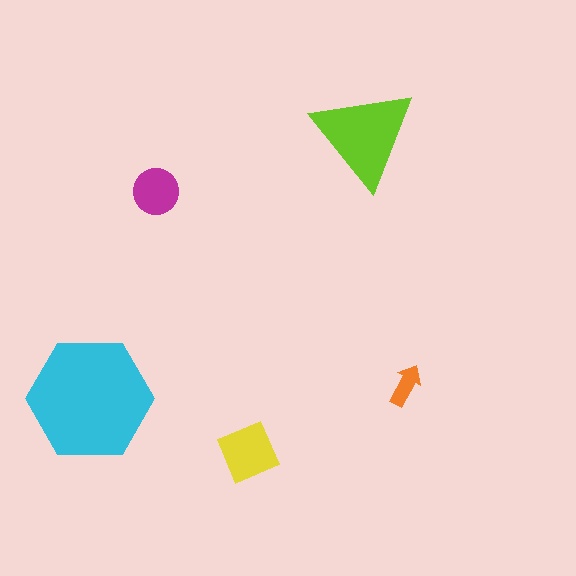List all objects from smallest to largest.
The orange arrow, the magenta circle, the yellow square, the lime triangle, the cyan hexagon.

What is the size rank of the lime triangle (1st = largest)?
2nd.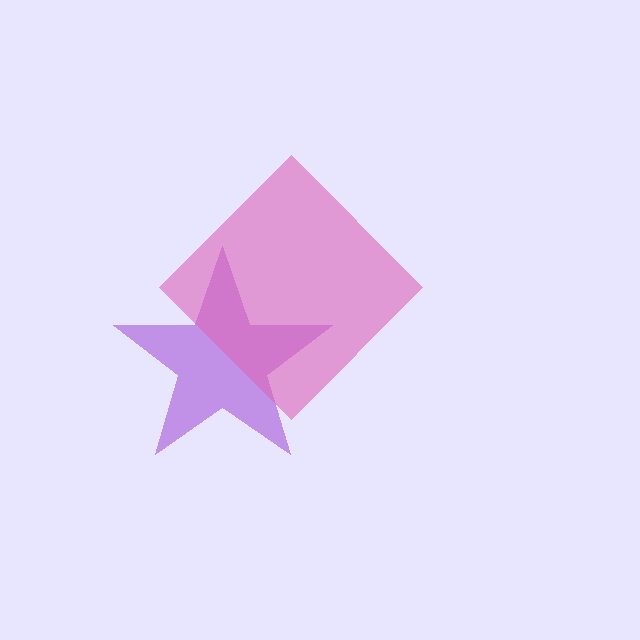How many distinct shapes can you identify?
There are 2 distinct shapes: a purple star, a pink diamond.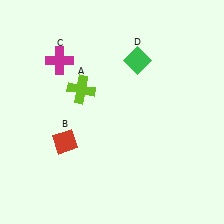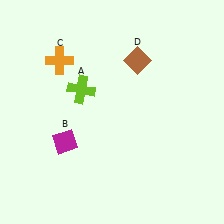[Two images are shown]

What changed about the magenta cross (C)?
In Image 1, C is magenta. In Image 2, it changed to orange.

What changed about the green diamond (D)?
In Image 1, D is green. In Image 2, it changed to brown.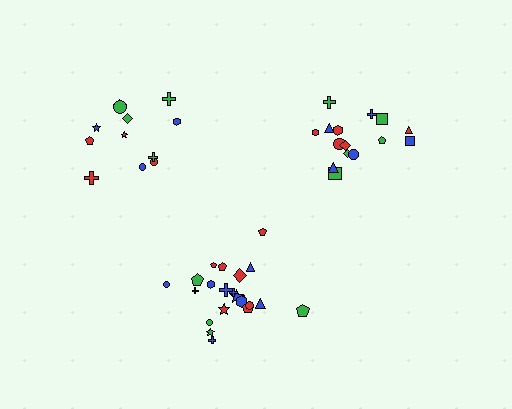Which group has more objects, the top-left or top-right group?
The top-right group.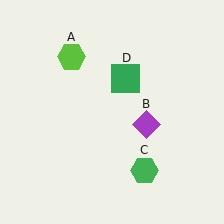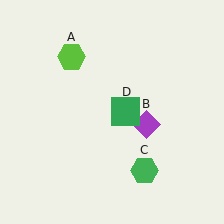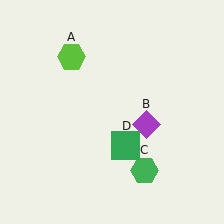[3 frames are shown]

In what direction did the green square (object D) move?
The green square (object D) moved down.